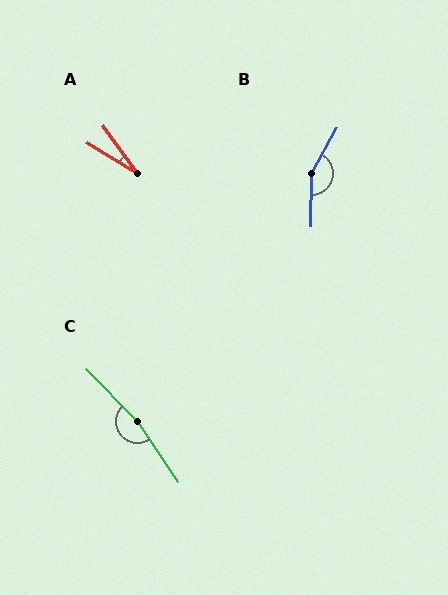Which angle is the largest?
C, at approximately 170 degrees.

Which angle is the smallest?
A, at approximately 22 degrees.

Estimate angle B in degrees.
Approximately 151 degrees.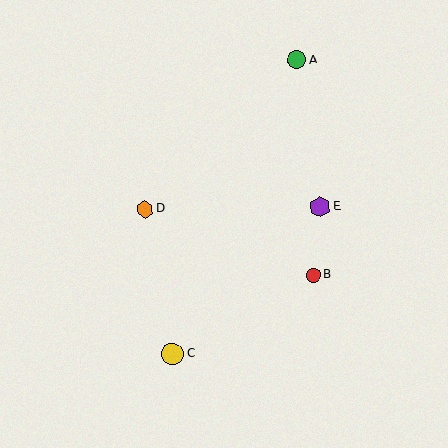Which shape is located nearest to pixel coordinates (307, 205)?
The purple hexagon (labeled E) at (320, 207) is nearest to that location.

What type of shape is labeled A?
Shape A is a green circle.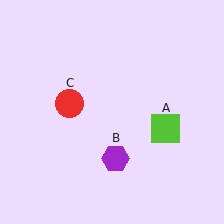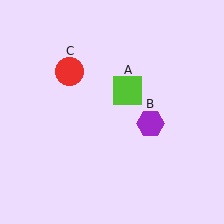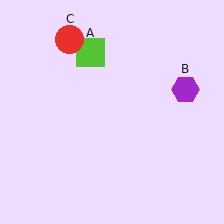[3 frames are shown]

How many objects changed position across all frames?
3 objects changed position: lime square (object A), purple hexagon (object B), red circle (object C).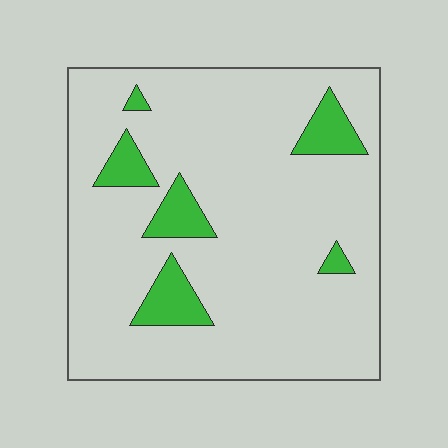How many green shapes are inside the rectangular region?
6.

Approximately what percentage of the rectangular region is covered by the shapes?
Approximately 10%.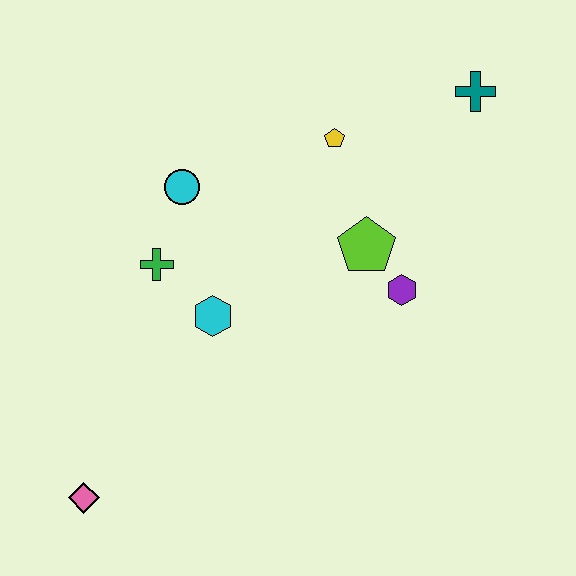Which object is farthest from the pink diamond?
The teal cross is farthest from the pink diamond.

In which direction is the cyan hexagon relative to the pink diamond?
The cyan hexagon is above the pink diamond.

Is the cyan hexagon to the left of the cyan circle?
No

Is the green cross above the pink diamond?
Yes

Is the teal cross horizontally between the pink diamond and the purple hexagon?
No